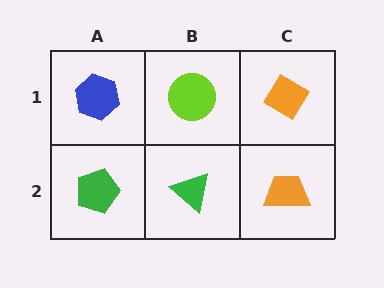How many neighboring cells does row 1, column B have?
3.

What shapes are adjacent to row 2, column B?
A lime circle (row 1, column B), a green pentagon (row 2, column A), an orange trapezoid (row 2, column C).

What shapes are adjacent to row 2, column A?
A blue hexagon (row 1, column A), a green triangle (row 2, column B).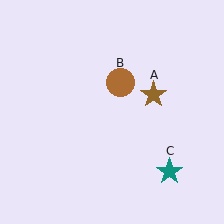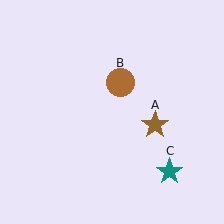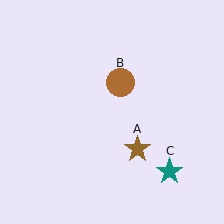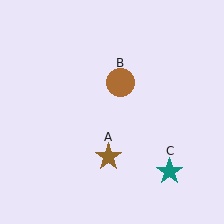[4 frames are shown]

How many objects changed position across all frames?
1 object changed position: brown star (object A).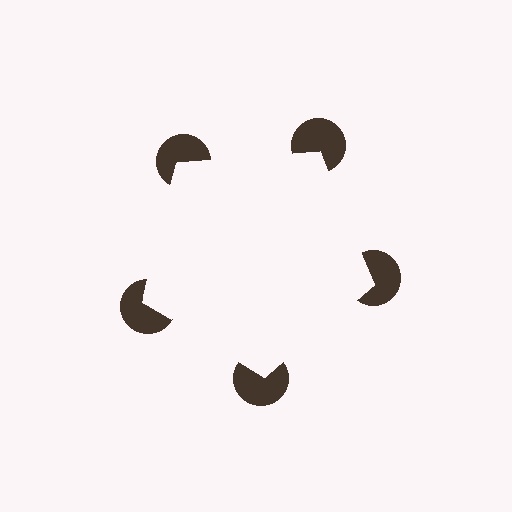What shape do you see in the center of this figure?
An illusory pentagon — its edges are inferred from the aligned wedge cuts in the pac-man discs, not physically drawn.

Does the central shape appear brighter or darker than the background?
It typically appears slightly brighter than the background, even though no actual brightness change is drawn.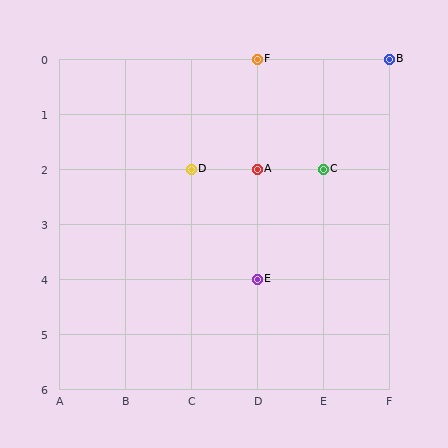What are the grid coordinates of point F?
Point F is at grid coordinates (D, 0).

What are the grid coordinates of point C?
Point C is at grid coordinates (E, 2).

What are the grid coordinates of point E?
Point E is at grid coordinates (D, 4).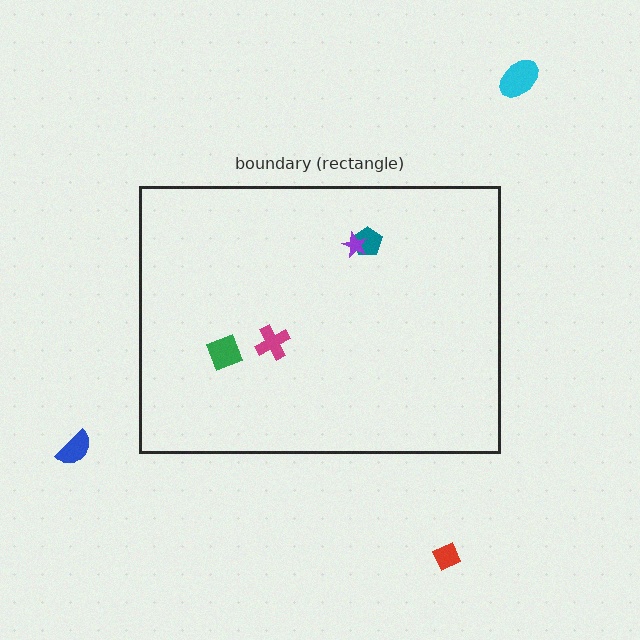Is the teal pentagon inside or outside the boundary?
Inside.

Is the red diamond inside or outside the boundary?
Outside.